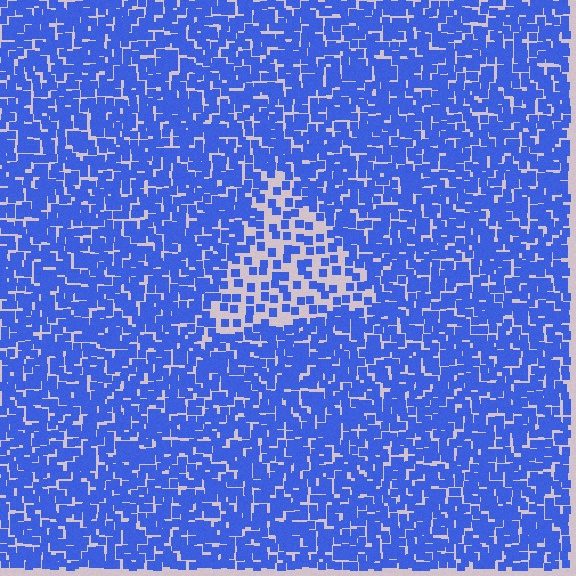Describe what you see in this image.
The image contains small blue elements arranged at two different densities. A triangle-shaped region is visible where the elements are less densely packed than the surrounding area.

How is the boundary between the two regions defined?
The boundary is defined by a change in element density (approximately 2.2x ratio). All elements are the same color, size, and shape.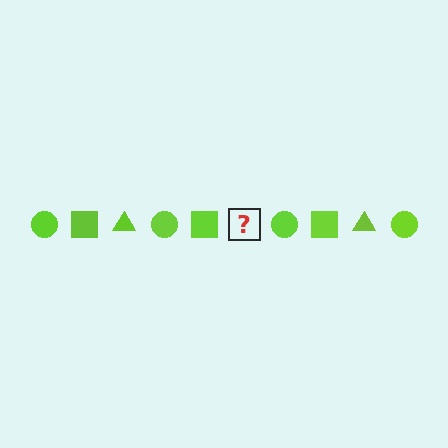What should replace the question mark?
The question mark should be replaced with a lime triangle.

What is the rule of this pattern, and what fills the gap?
The rule is that the pattern cycles through circle, square, triangle shapes in lime. The gap should be filled with a lime triangle.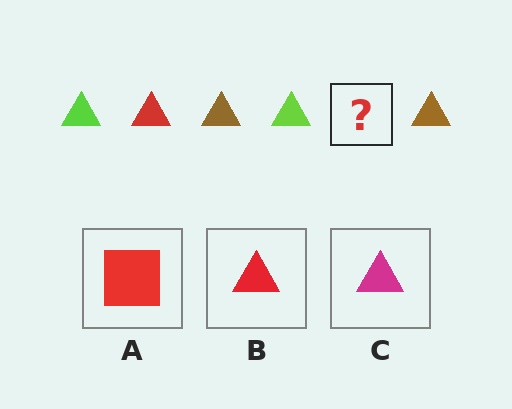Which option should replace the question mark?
Option B.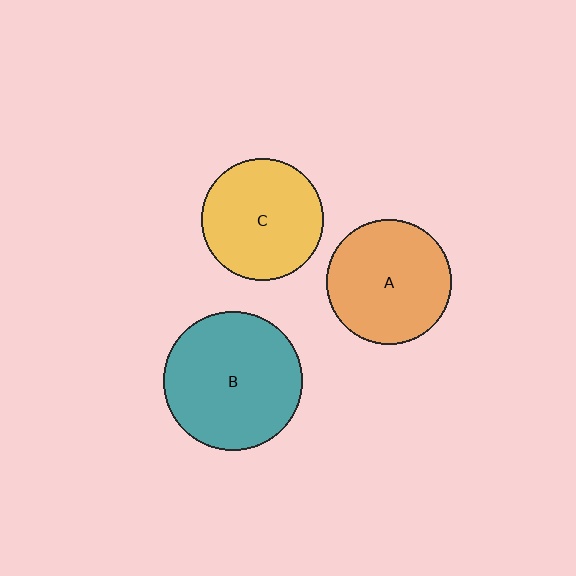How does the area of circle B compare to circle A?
Approximately 1.2 times.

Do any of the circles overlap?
No, none of the circles overlap.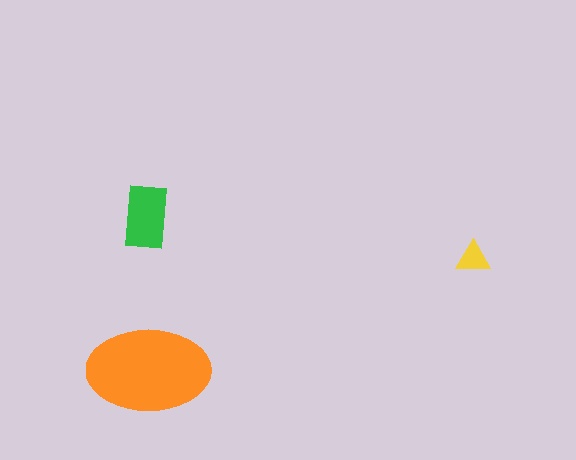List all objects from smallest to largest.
The yellow triangle, the green rectangle, the orange ellipse.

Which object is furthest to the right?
The yellow triangle is rightmost.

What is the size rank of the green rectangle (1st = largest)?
2nd.